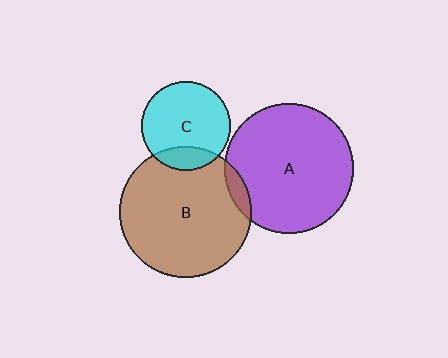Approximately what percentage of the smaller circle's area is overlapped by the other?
Approximately 20%.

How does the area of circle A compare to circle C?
Approximately 2.1 times.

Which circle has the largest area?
Circle B (brown).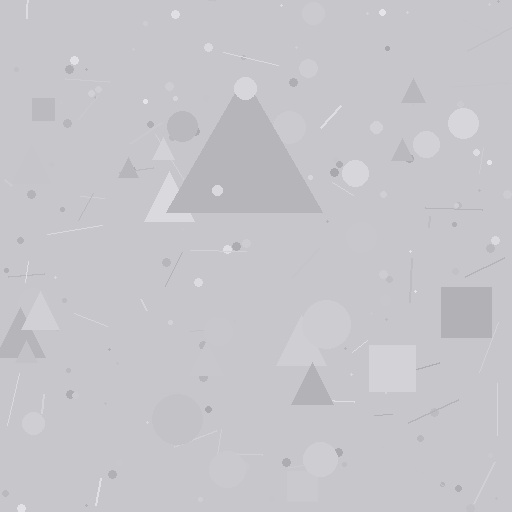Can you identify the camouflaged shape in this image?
The camouflaged shape is a triangle.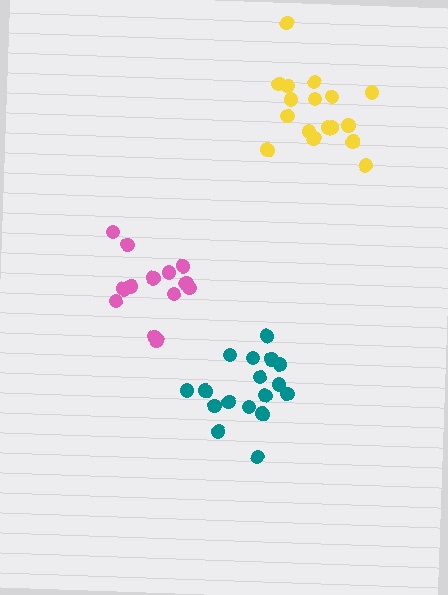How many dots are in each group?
Group 1: 17 dots, Group 2: 13 dots, Group 3: 17 dots (47 total).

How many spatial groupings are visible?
There are 3 spatial groupings.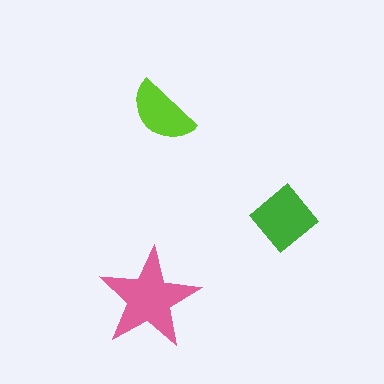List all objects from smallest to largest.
The lime semicircle, the green diamond, the pink star.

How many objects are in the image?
There are 3 objects in the image.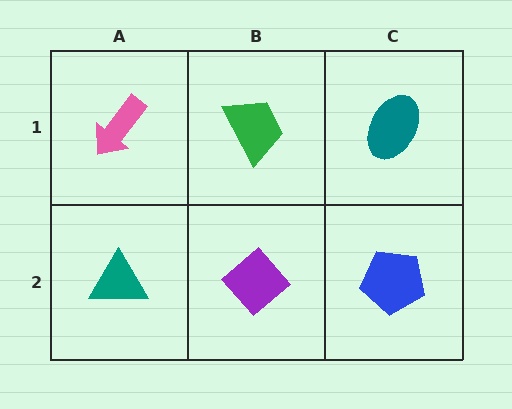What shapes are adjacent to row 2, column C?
A teal ellipse (row 1, column C), a purple diamond (row 2, column B).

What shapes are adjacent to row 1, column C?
A blue pentagon (row 2, column C), a green trapezoid (row 1, column B).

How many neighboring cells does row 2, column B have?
3.